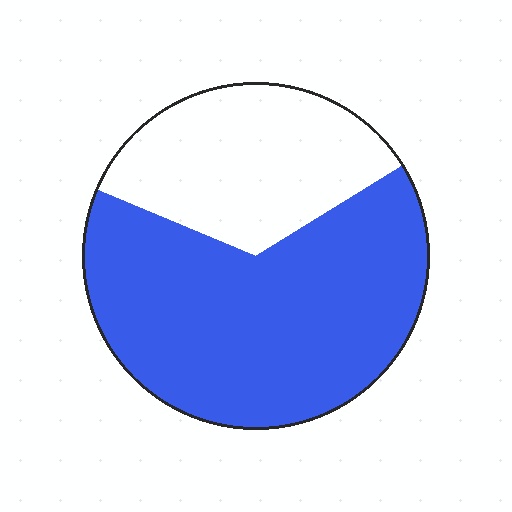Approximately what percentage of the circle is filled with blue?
Approximately 65%.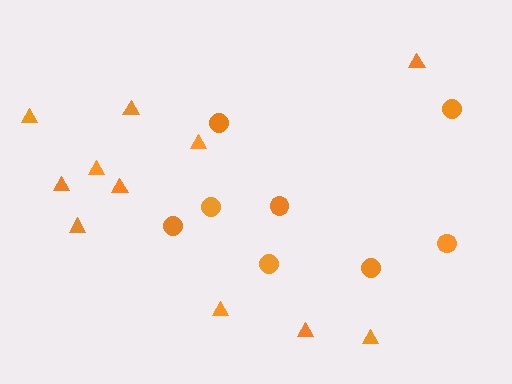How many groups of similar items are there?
There are 2 groups: one group of triangles (11) and one group of circles (8).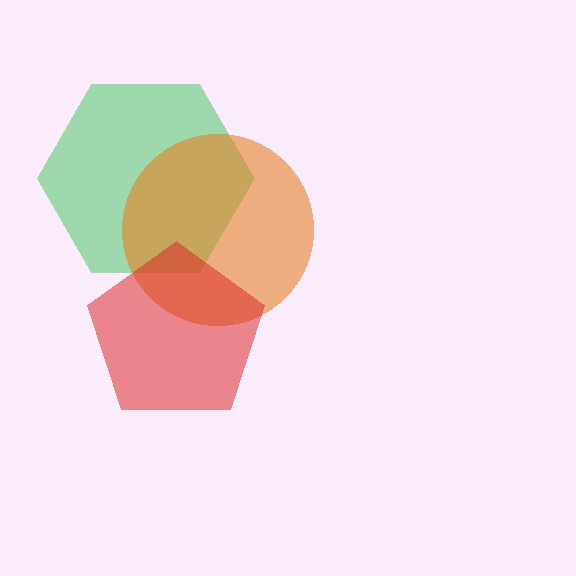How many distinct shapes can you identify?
There are 3 distinct shapes: a green hexagon, an orange circle, a red pentagon.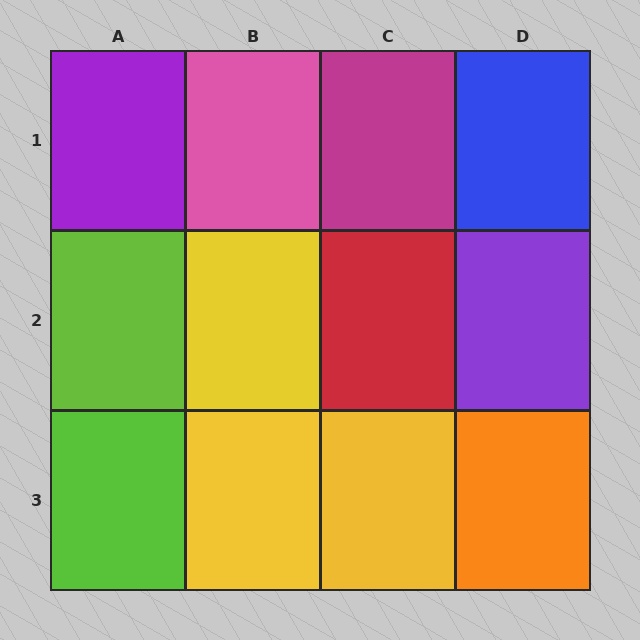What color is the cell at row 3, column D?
Orange.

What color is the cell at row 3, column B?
Yellow.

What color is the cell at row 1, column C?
Magenta.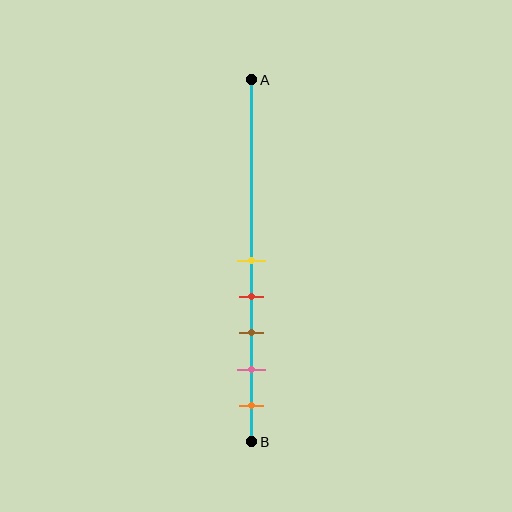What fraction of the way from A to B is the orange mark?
The orange mark is approximately 90% (0.9) of the way from A to B.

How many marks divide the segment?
There are 5 marks dividing the segment.